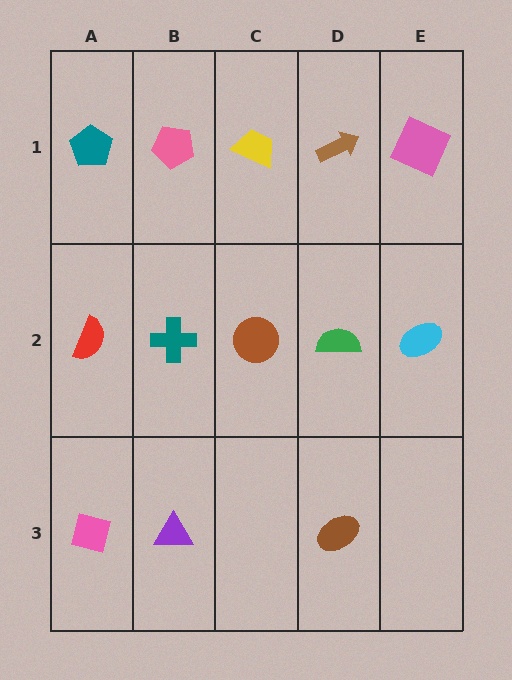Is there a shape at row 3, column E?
No, that cell is empty.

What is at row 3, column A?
A pink square.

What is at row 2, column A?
A red semicircle.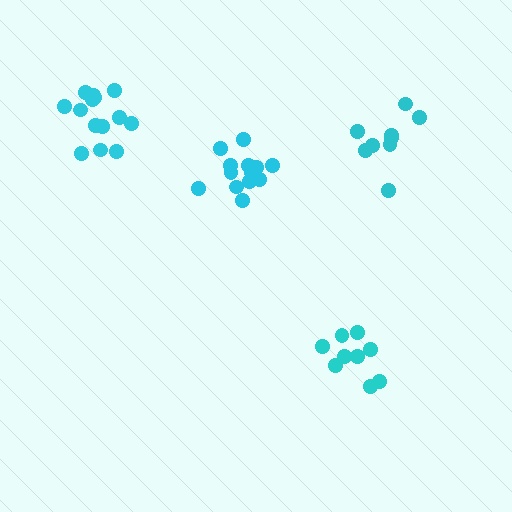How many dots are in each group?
Group 1: 15 dots, Group 2: 9 dots, Group 3: 14 dots, Group 4: 9 dots (47 total).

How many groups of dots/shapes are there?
There are 4 groups.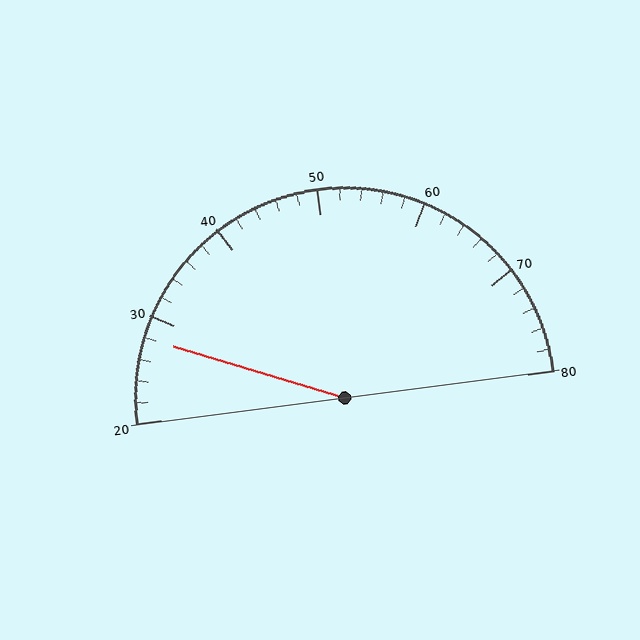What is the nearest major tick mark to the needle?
The nearest major tick mark is 30.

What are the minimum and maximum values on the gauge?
The gauge ranges from 20 to 80.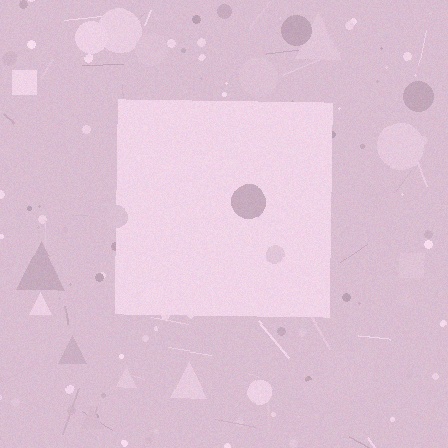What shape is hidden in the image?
A square is hidden in the image.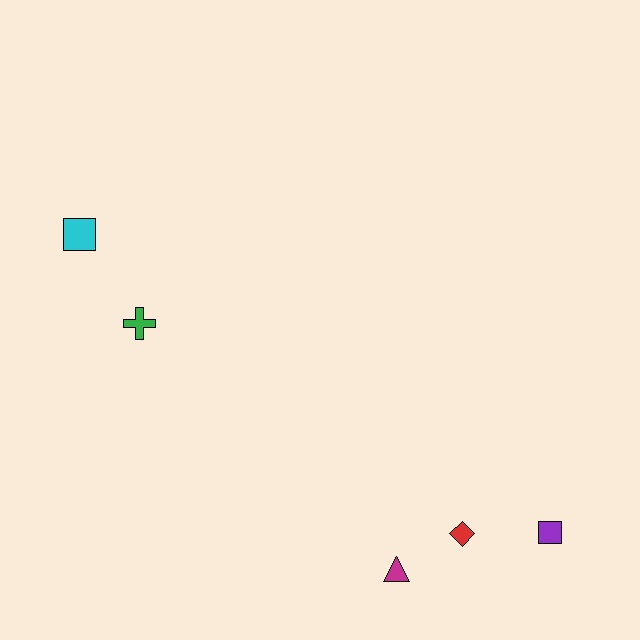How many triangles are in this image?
There is 1 triangle.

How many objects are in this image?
There are 5 objects.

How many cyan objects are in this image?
There is 1 cyan object.